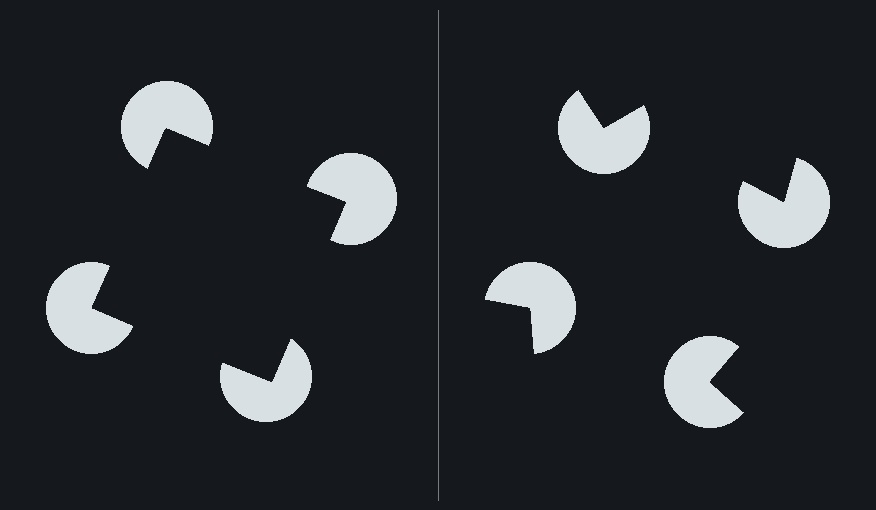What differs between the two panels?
The pac-man discs are positioned identically on both sides; only the wedge orientations differ. On the left they align to a square; on the right they are misaligned.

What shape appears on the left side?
An illusory square.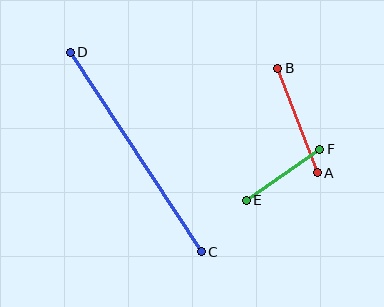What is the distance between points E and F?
The distance is approximately 90 pixels.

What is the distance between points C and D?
The distance is approximately 238 pixels.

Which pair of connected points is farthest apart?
Points C and D are farthest apart.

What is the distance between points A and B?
The distance is approximately 112 pixels.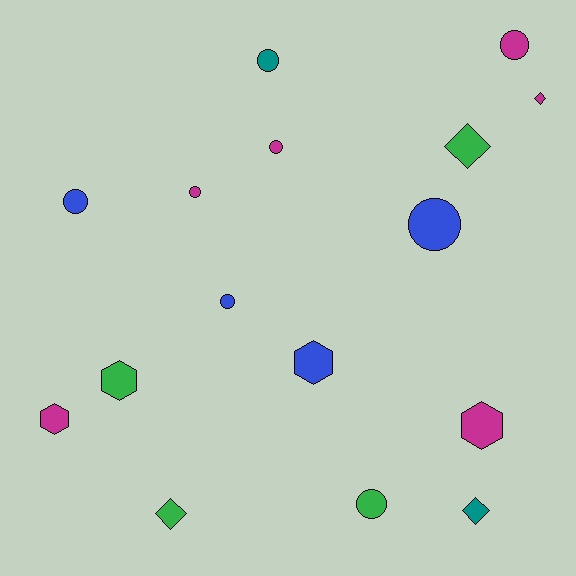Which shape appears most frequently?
Circle, with 8 objects.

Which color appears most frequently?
Magenta, with 6 objects.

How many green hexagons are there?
There is 1 green hexagon.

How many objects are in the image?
There are 16 objects.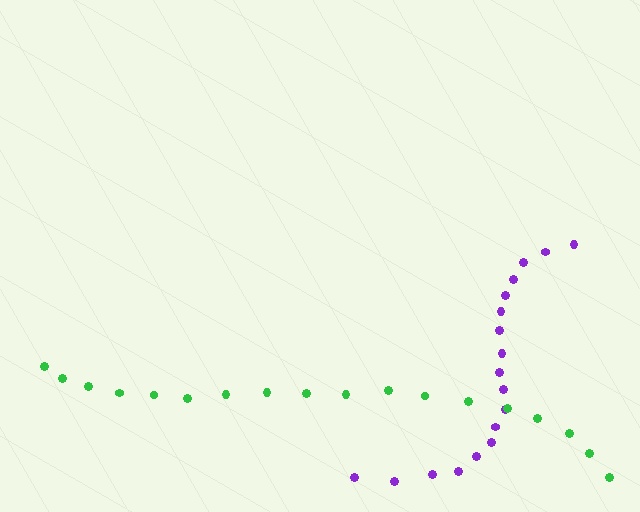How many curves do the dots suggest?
There are 2 distinct paths.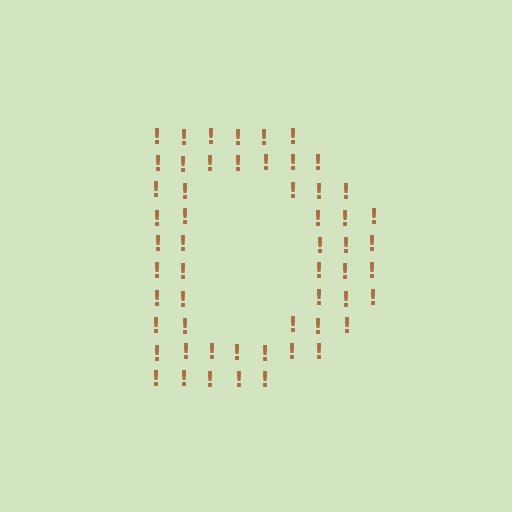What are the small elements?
The small elements are exclamation marks.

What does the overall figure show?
The overall figure shows the letter D.